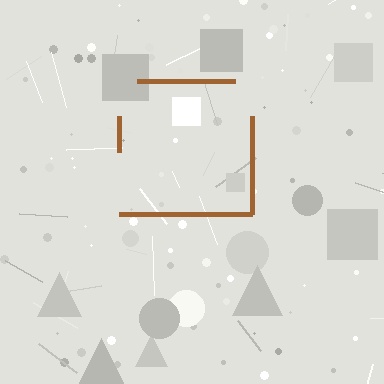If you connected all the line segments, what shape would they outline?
They would outline a square.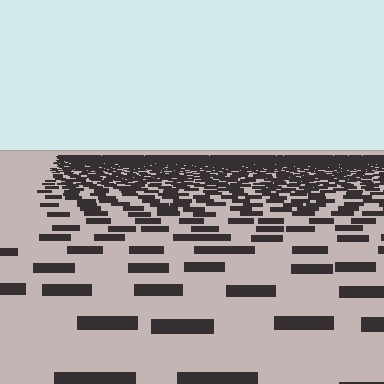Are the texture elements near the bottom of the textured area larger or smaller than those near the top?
Larger. Near the bottom, elements are closer to the viewer and appear at a bigger on-screen size.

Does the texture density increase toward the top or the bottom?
Density increases toward the top.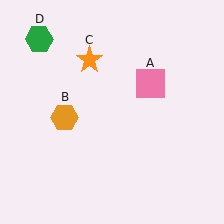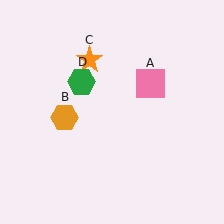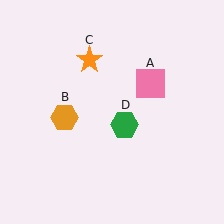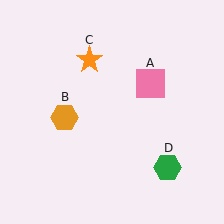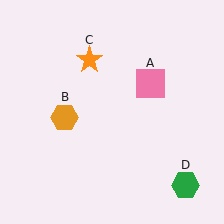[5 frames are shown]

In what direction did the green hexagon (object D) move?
The green hexagon (object D) moved down and to the right.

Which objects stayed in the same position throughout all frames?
Pink square (object A) and orange hexagon (object B) and orange star (object C) remained stationary.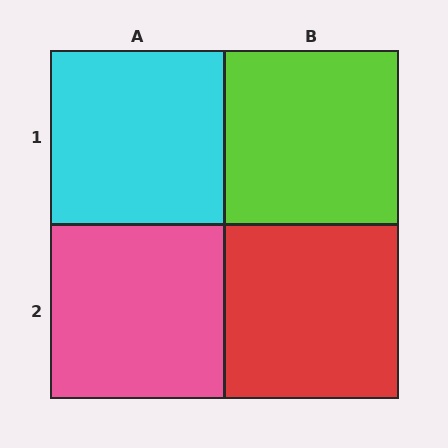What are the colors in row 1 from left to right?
Cyan, lime.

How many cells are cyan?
1 cell is cyan.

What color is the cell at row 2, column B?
Red.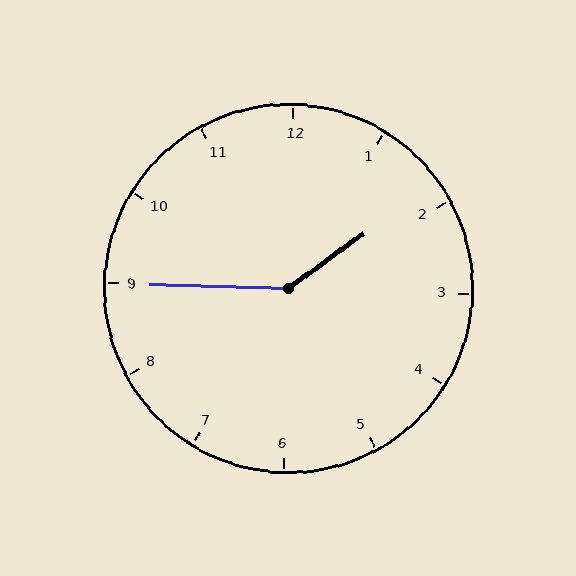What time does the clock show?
1:45.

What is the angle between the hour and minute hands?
Approximately 142 degrees.